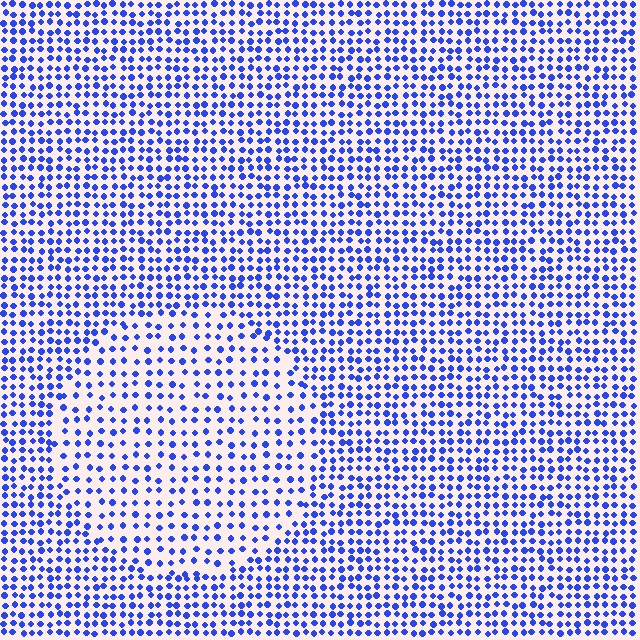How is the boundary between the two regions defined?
The boundary is defined by a change in element density (approximately 1.7x ratio). All elements are the same color, size, and shape.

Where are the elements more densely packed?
The elements are more densely packed outside the circle boundary.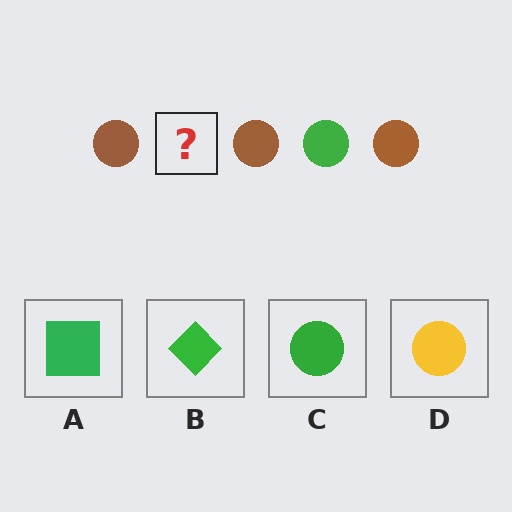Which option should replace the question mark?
Option C.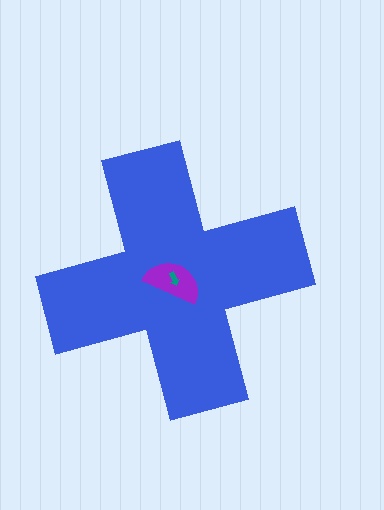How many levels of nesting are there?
3.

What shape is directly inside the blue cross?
The purple semicircle.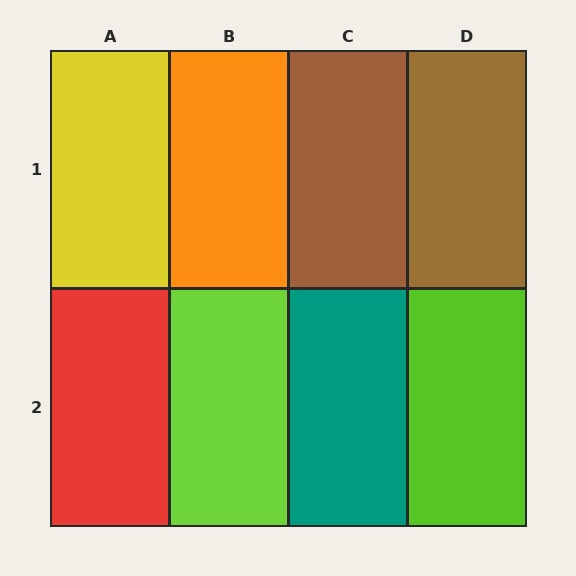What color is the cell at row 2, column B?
Lime.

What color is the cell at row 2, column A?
Red.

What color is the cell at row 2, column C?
Teal.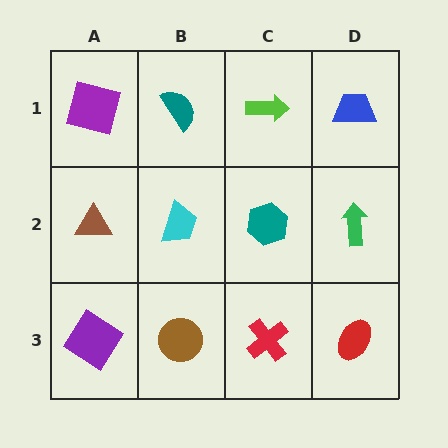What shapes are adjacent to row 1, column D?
A green arrow (row 2, column D), a lime arrow (row 1, column C).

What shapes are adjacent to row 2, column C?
A lime arrow (row 1, column C), a red cross (row 3, column C), a cyan trapezoid (row 2, column B), a green arrow (row 2, column D).